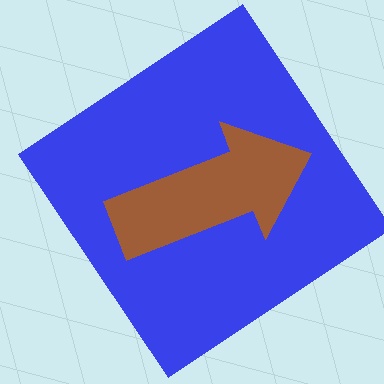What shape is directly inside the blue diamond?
The brown arrow.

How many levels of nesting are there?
2.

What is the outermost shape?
The blue diamond.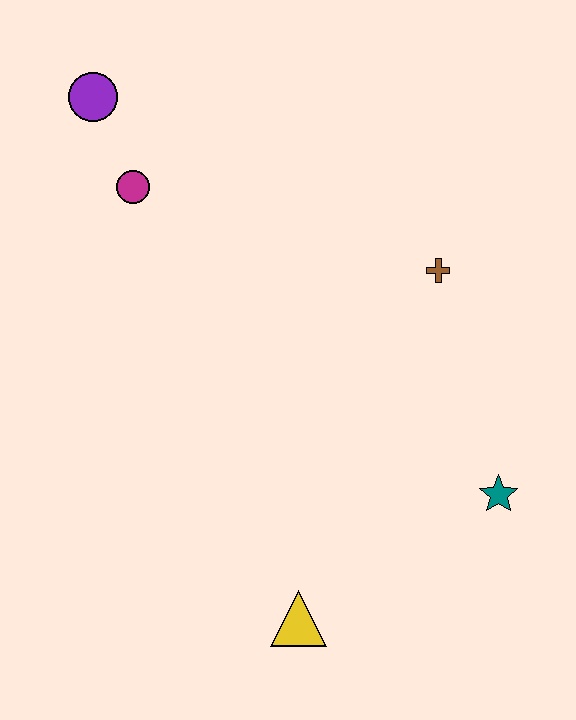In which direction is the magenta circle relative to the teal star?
The magenta circle is to the left of the teal star.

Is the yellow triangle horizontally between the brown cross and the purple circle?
Yes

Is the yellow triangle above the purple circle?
No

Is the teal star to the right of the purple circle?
Yes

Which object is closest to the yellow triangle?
The teal star is closest to the yellow triangle.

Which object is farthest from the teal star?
The purple circle is farthest from the teal star.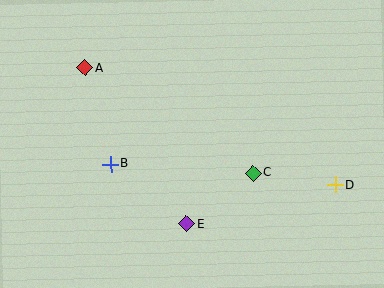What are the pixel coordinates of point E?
Point E is at (187, 224).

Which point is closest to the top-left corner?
Point A is closest to the top-left corner.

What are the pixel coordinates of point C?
Point C is at (253, 173).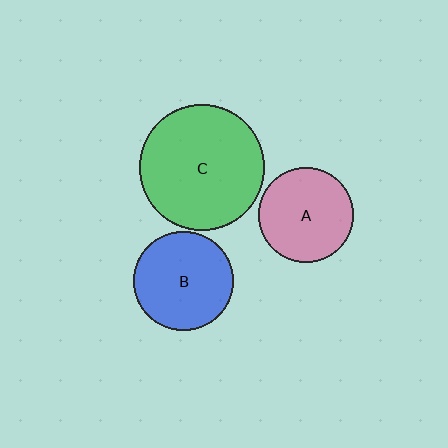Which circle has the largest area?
Circle C (green).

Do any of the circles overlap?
No, none of the circles overlap.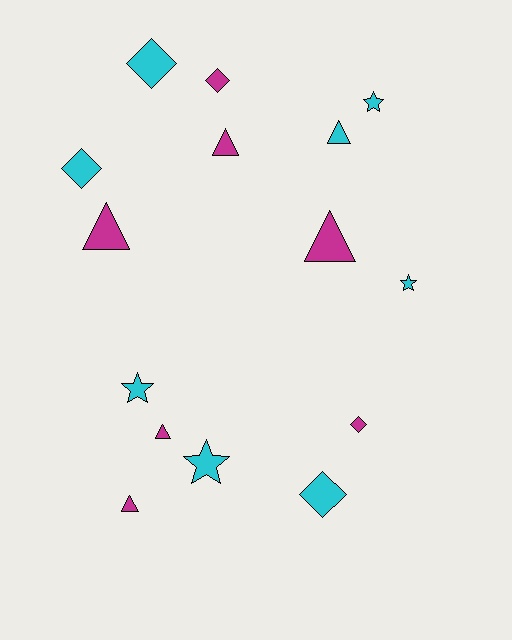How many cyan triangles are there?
There is 1 cyan triangle.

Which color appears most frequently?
Cyan, with 8 objects.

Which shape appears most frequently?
Triangle, with 6 objects.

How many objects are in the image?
There are 15 objects.